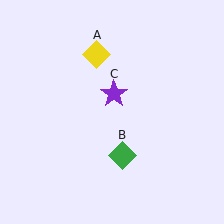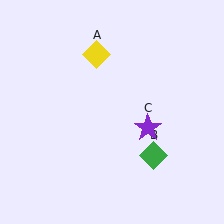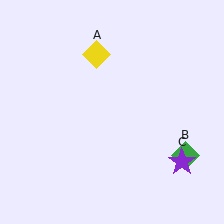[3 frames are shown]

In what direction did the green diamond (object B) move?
The green diamond (object B) moved right.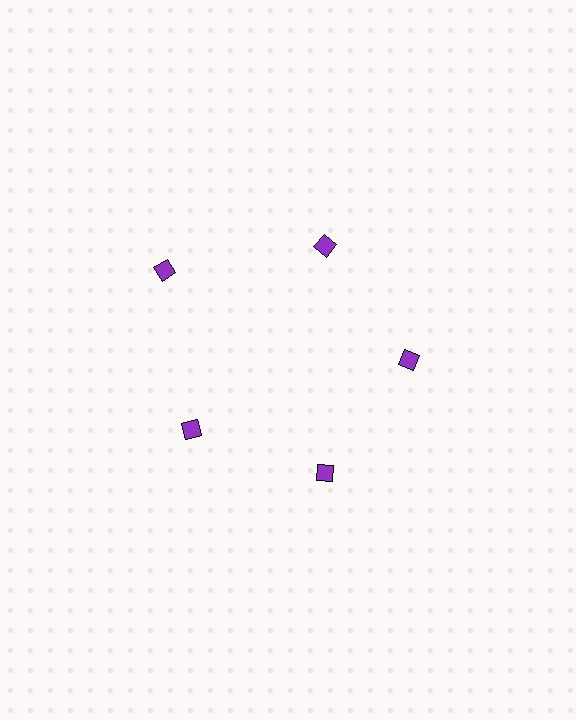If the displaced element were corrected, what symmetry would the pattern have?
It would have 5-fold rotational symmetry — the pattern would map onto itself every 72 degrees.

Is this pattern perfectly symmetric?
No. The 5 purple diamonds are arranged in a ring, but one element near the 10 o'clock position is pushed outward from the center, breaking the 5-fold rotational symmetry.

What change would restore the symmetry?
The symmetry would be restored by moving it inward, back onto the ring so that all 5 diamonds sit at equal angles and equal distance from the center.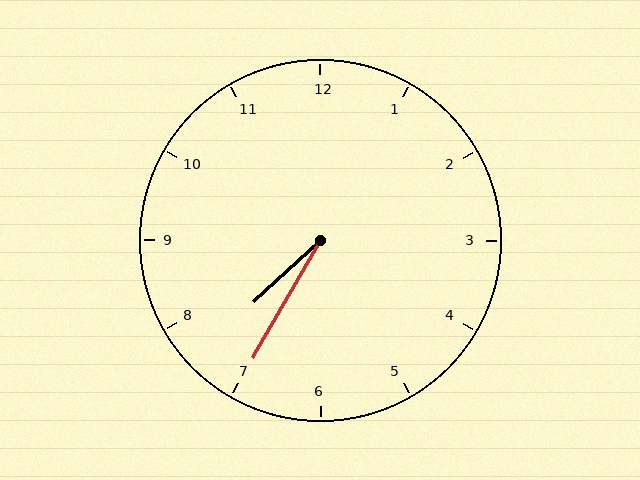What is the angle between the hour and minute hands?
Approximately 18 degrees.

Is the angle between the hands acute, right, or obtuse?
It is acute.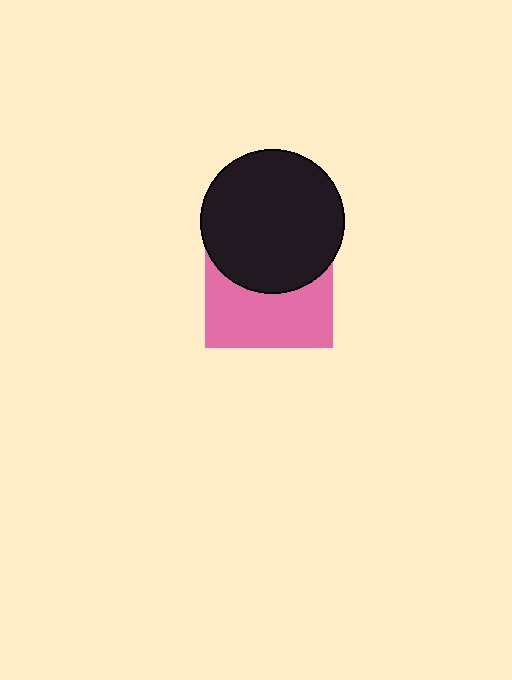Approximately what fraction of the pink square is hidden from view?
Roughly 49% of the pink square is hidden behind the black circle.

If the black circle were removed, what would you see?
You would see the complete pink square.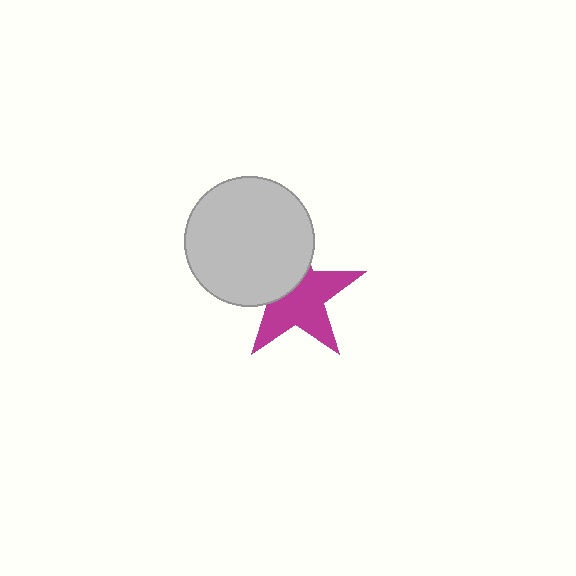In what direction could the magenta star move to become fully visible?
The magenta star could move toward the lower-right. That would shift it out from behind the light gray circle entirely.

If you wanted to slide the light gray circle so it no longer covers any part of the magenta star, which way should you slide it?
Slide it toward the upper-left — that is the most direct way to separate the two shapes.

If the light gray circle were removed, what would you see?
You would see the complete magenta star.